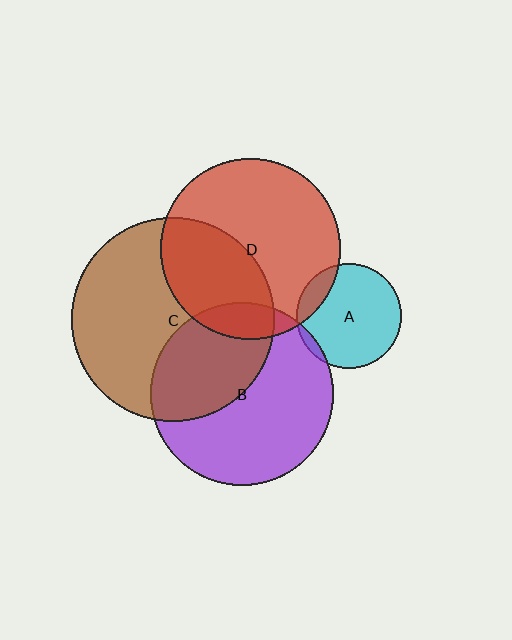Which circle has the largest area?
Circle C (brown).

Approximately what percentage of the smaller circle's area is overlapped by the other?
Approximately 10%.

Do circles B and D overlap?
Yes.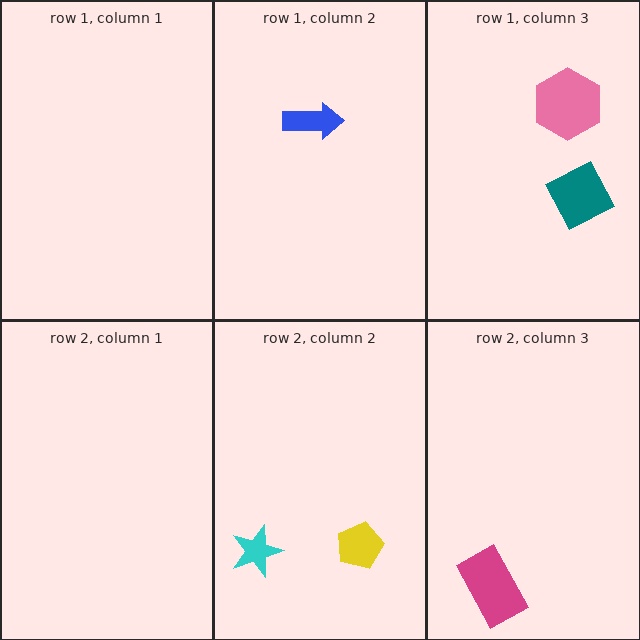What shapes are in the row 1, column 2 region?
The blue arrow.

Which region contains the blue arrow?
The row 1, column 2 region.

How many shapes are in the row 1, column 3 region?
2.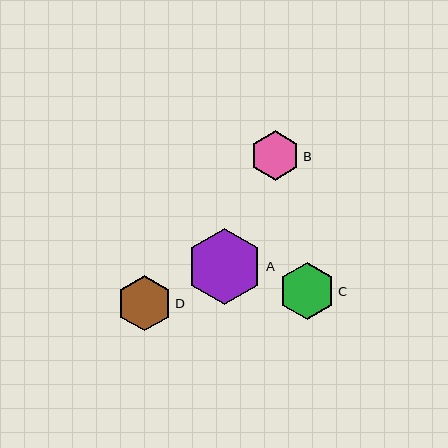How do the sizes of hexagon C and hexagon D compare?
Hexagon C and hexagon D are approximately the same size.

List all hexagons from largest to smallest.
From largest to smallest: A, C, D, B.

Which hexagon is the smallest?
Hexagon B is the smallest with a size of approximately 49 pixels.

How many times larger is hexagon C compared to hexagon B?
Hexagon C is approximately 1.1 times the size of hexagon B.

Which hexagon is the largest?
Hexagon A is the largest with a size of approximately 76 pixels.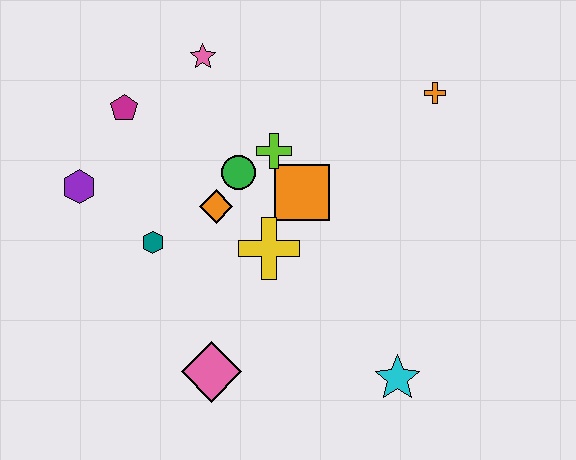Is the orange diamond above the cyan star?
Yes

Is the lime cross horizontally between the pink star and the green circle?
No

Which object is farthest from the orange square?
The purple hexagon is farthest from the orange square.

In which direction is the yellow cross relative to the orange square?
The yellow cross is below the orange square.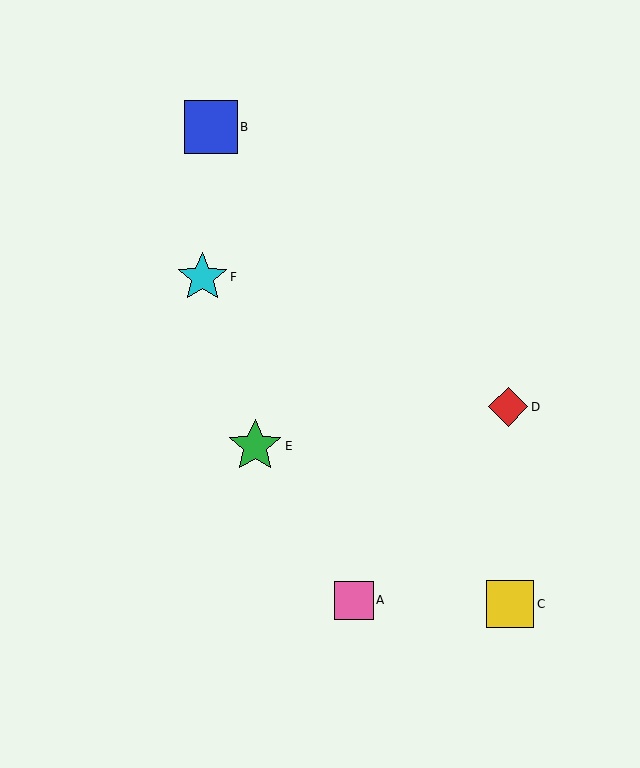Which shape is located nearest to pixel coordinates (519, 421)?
The red diamond (labeled D) at (508, 407) is nearest to that location.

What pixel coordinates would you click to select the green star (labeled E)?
Click at (255, 446) to select the green star E.